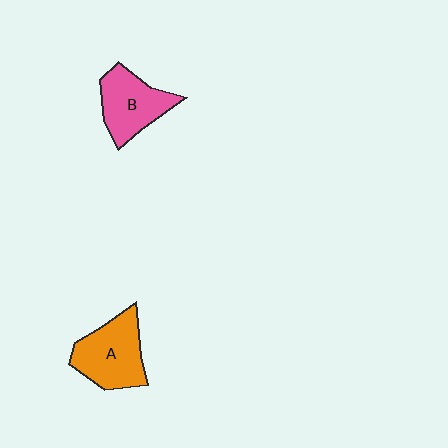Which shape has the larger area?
Shape A (orange).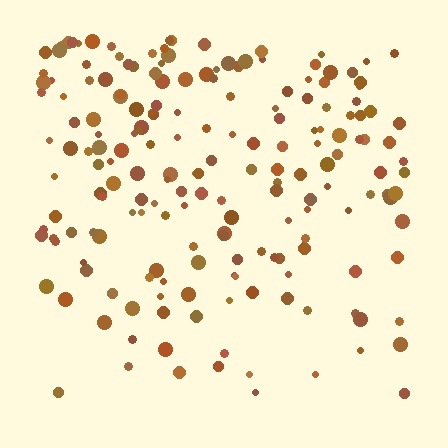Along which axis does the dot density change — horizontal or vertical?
Vertical.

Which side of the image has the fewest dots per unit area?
The bottom.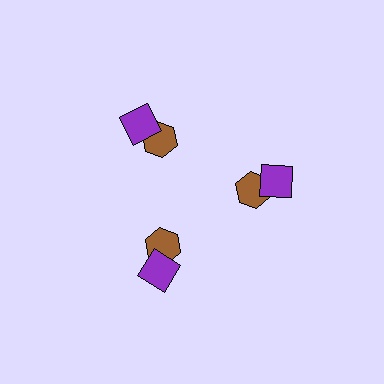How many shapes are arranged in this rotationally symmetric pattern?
There are 6 shapes, arranged in 3 groups of 2.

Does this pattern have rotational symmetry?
Yes, this pattern has 3-fold rotational symmetry. It looks the same after rotating 120 degrees around the center.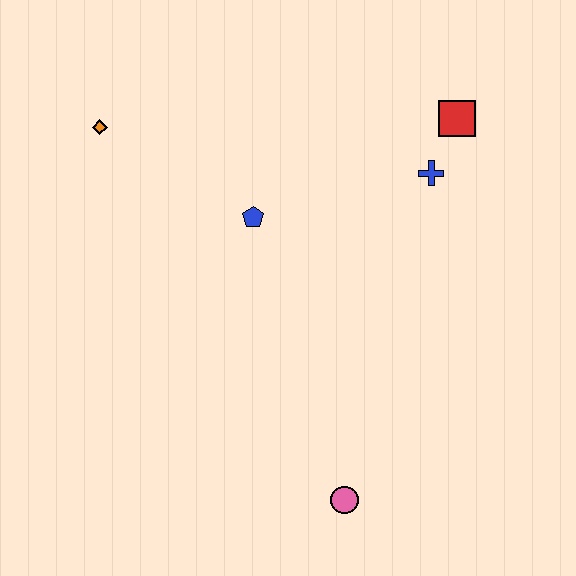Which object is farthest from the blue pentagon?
The pink circle is farthest from the blue pentagon.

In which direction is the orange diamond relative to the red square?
The orange diamond is to the left of the red square.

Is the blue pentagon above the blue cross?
No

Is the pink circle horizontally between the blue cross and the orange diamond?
Yes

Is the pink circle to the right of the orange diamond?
Yes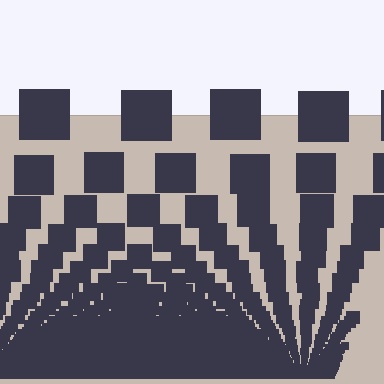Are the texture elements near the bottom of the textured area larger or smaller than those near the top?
Smaller. The gradient is inverted — elements near the bottom are smaller and denser.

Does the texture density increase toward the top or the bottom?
Density increases toward the bottom.